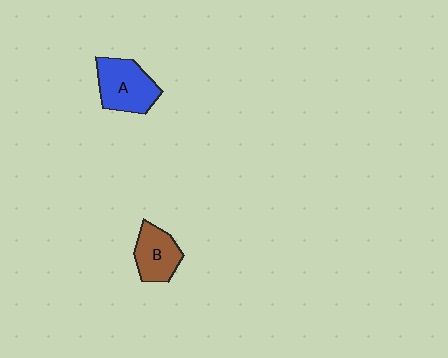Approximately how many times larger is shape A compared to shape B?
Approximately 1.3 times.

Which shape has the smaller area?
Shape B (brown).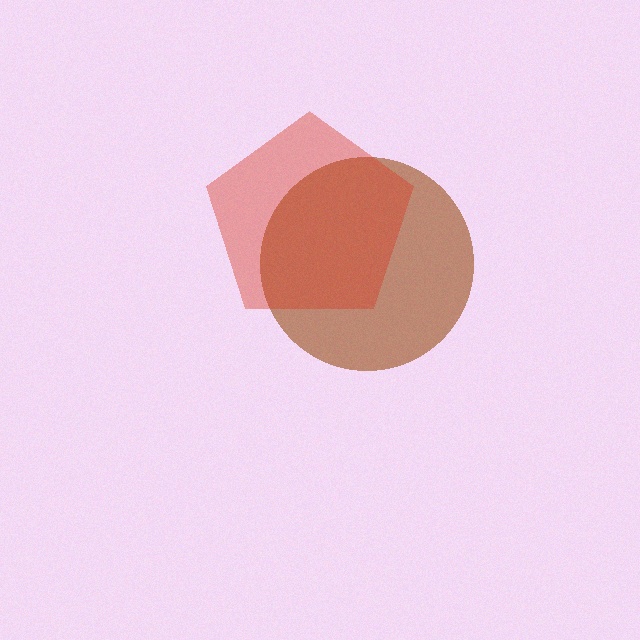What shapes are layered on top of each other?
The layered shapes are: a brown circle, a red pentagon.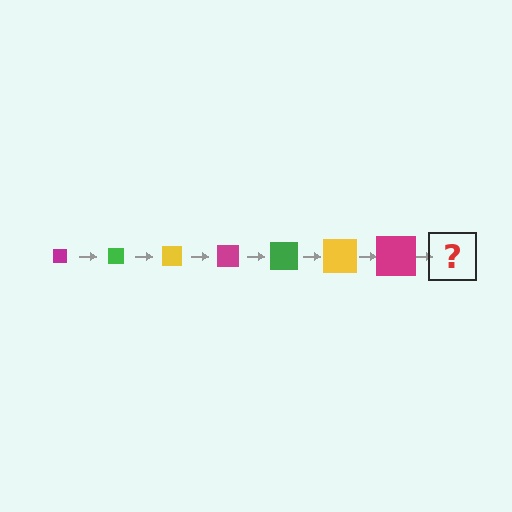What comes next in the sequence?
The next element should be a green square, larger than the previous one.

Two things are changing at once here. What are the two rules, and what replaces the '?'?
The two rules are that the square grows larger each step and the color cycles through magenta, green, and yellow. The '?' should be a green square, larger than the previous one.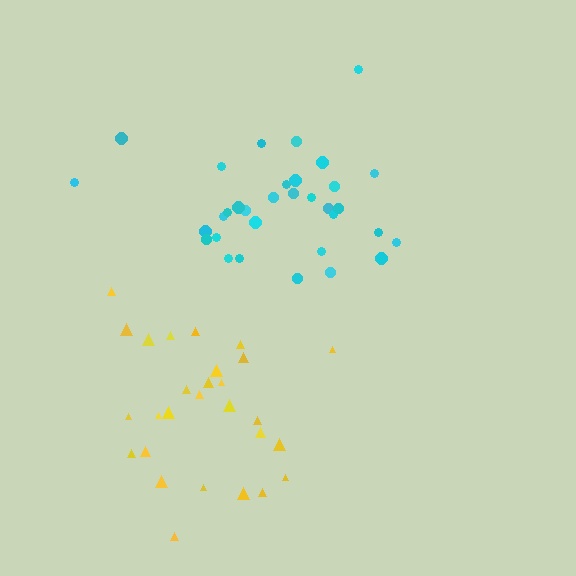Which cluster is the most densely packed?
Cyan.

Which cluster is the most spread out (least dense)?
Yellow.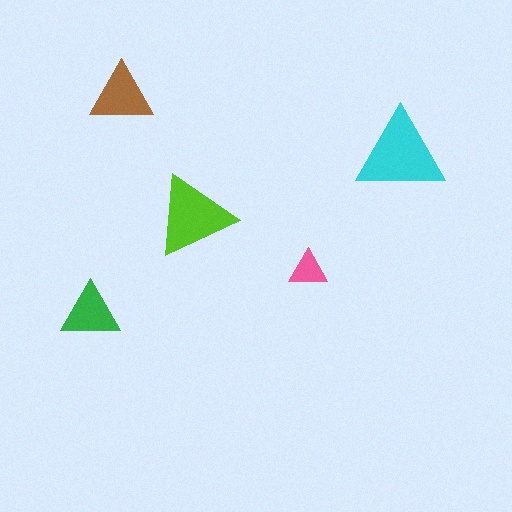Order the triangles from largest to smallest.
the cyan one, the lime one, the brown one, the green one, the pink one.